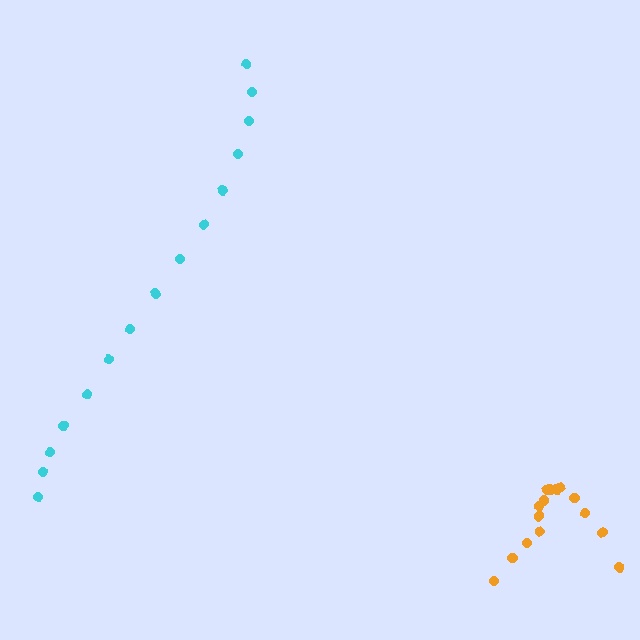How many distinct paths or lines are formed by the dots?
There are 2 distinct paths.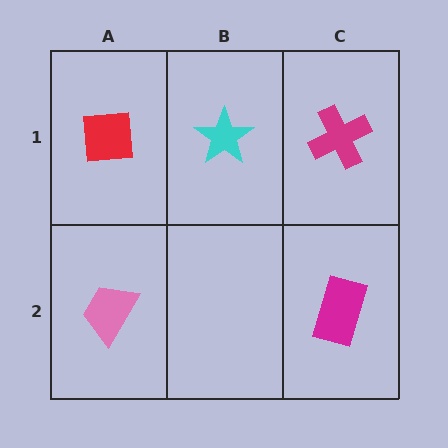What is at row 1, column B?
A cyan star.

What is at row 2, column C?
A magenta rectangle.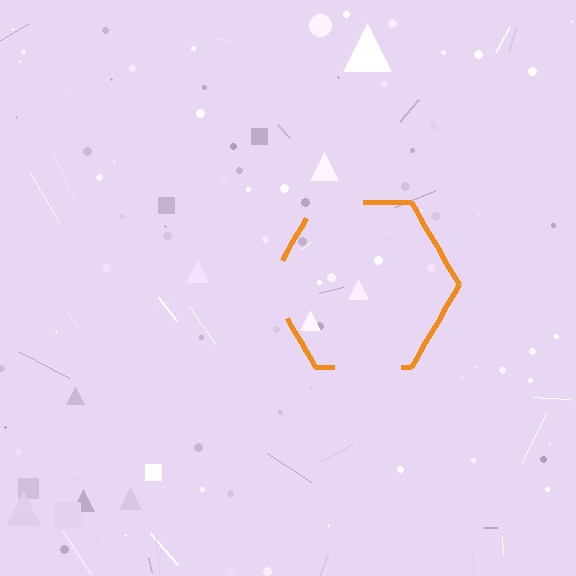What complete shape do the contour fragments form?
The contour fragments form a hexagon.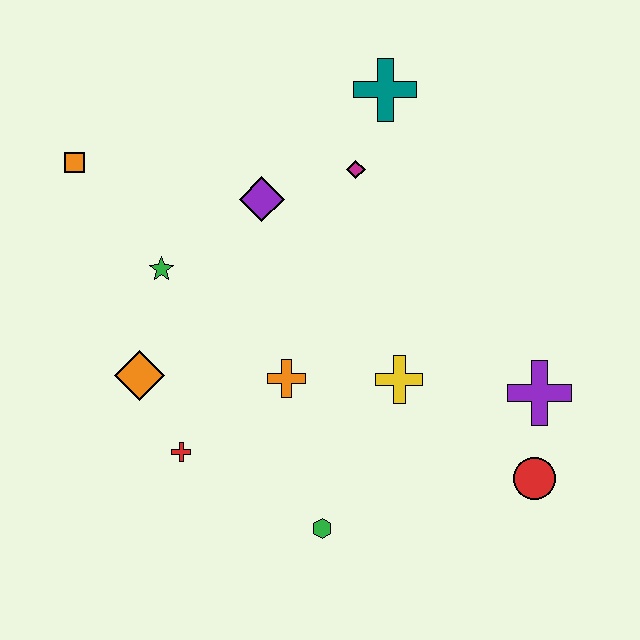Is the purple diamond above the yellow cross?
Yes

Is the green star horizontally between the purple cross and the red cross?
No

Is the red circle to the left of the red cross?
No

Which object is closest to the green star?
The orange diamond is closest to the green star.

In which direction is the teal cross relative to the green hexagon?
The teal cross is above the green hexagon.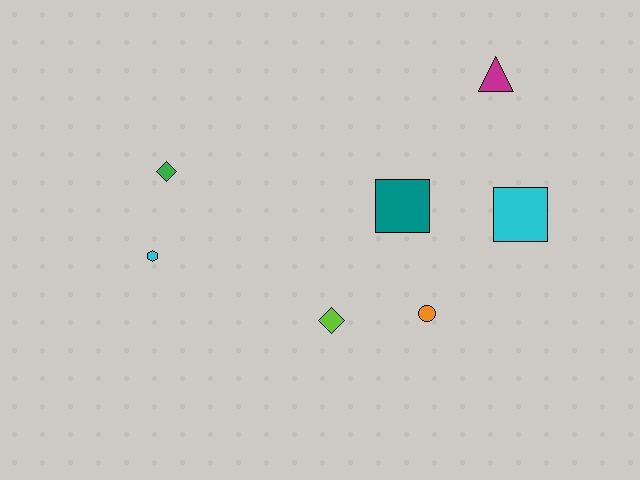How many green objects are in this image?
There is 1 green object.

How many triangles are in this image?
There is 1 triangle.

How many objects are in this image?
There are 7 objects.